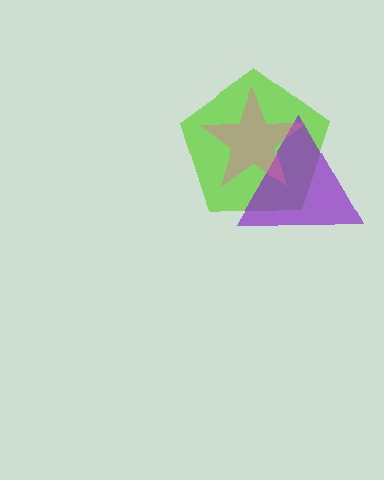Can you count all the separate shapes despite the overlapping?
Yes, there are 3 separate shapes.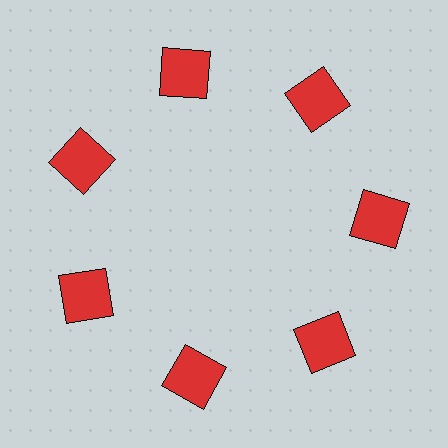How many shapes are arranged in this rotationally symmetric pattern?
There are 7 shapes, arranged in 7 groups of 1.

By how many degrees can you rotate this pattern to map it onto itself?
The pattern maps onto itself every 51 degrees of rotation.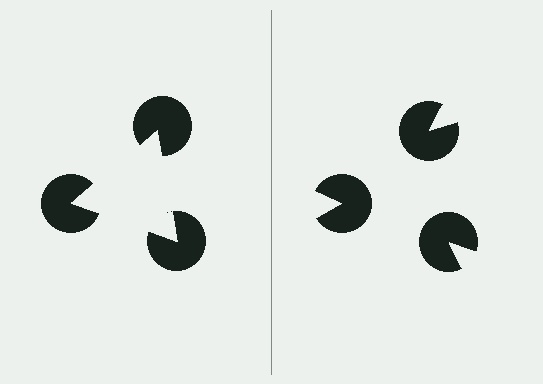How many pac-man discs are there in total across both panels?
6 — 3 on each side.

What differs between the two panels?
The pac-man discs are positioned identically on both sides; only the wedge orientations differ. On the left they align to a triangle; on the right they are misaligned.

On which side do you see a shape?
An illusory triangle appears on the left side. On the right side the wedge cuts are rotated, so no coherent shape forms.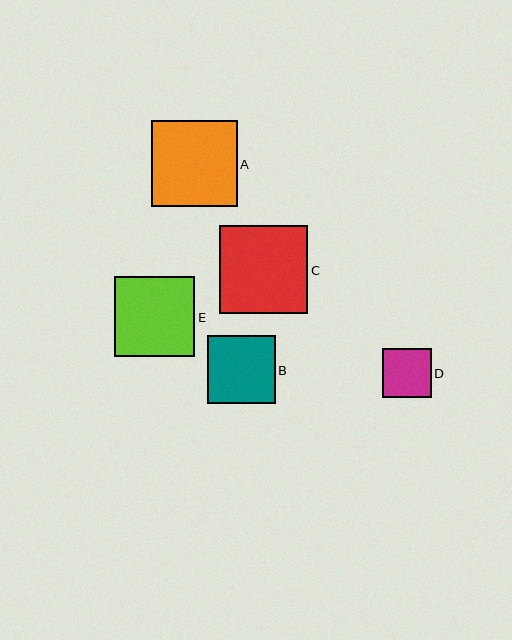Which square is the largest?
Square C is the largest with a size of approximately 88 pixels.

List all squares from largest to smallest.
From largest to smallest: C, A, E, B, D.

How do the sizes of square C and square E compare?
Square C and square E are approximately the same size.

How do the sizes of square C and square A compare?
Square C and square A are approximately the same size.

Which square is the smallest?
Square D is the smallest with a size of approximately 49 pixels.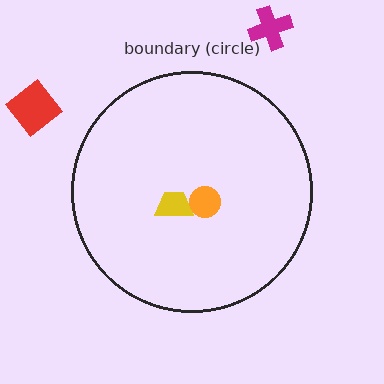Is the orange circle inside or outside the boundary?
Inside.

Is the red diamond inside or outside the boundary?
Outside.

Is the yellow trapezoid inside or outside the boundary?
Inside.